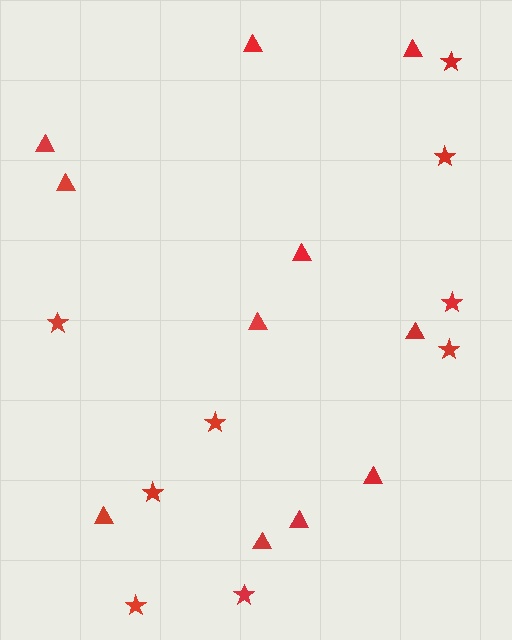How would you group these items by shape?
There are 2 groups: one group of stars (9) and one group of triangles (11).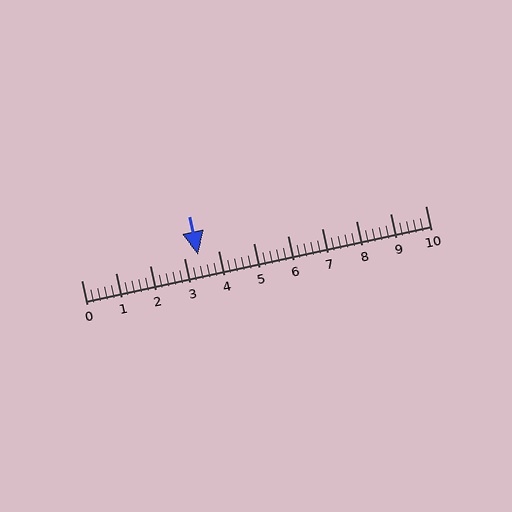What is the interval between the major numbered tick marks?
The major tick marks are spaced 1 units apart.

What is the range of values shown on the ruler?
The ruler shows values from 0 to 10.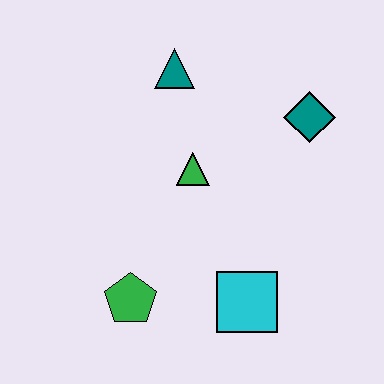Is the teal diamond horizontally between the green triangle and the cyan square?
No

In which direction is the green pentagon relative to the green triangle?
The green pentagon is below the green triangle.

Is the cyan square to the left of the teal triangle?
No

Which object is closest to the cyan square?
The green pentagon is closest to the cyan square.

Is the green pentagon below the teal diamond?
Yes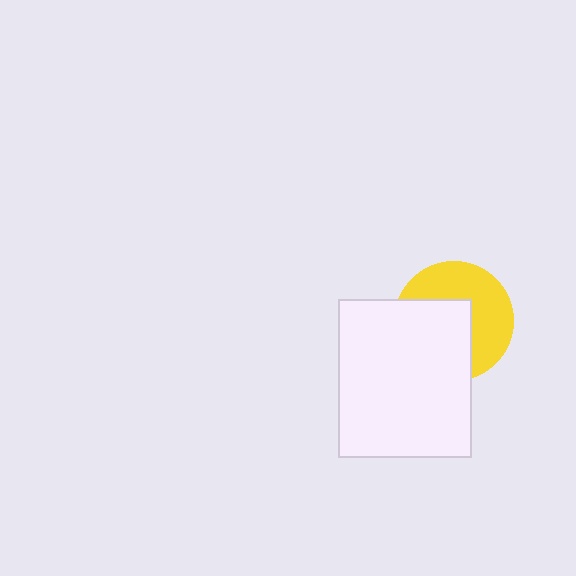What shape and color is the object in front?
The object in front is a white rectangle.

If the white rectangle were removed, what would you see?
You would see the complete yellow circle.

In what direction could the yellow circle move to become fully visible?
The yellow circle could move toward the upper-right. That would shift it out from behind the white rectangle entirely.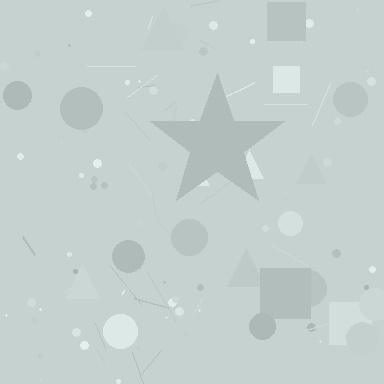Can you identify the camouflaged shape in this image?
The camouflaged shape is a star.